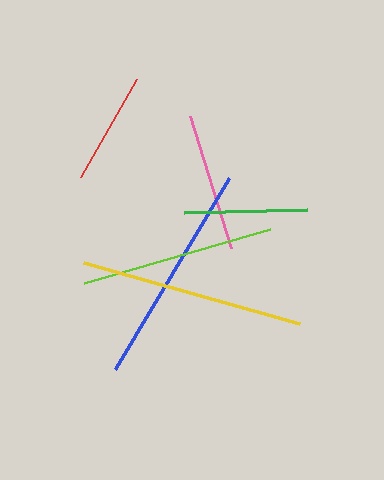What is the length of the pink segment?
The pink segment is approximately 138 pixels long.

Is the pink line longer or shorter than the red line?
The pink line is longer than the red line.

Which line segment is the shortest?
The red line is the shortest at approximately 114 pixels.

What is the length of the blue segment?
The blue segment is approximately 222 pixels long.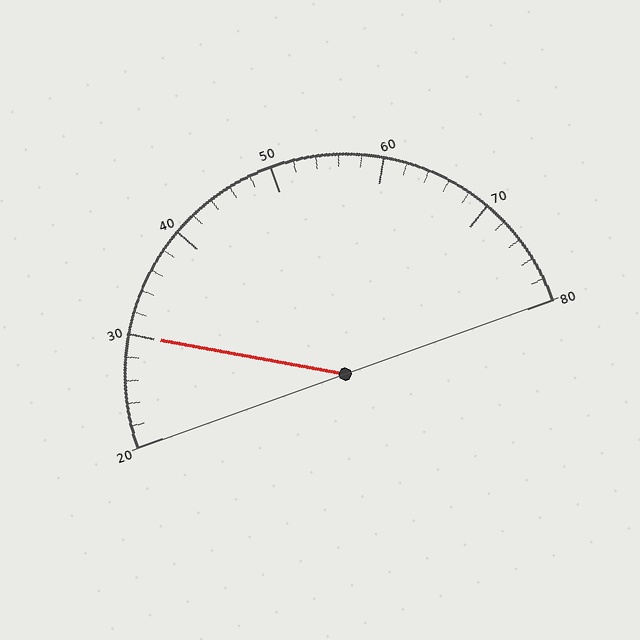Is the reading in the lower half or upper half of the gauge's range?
The reading is in the lower half of the range (20 to 80).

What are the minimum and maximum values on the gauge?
The gauge ranges from 20 to 80.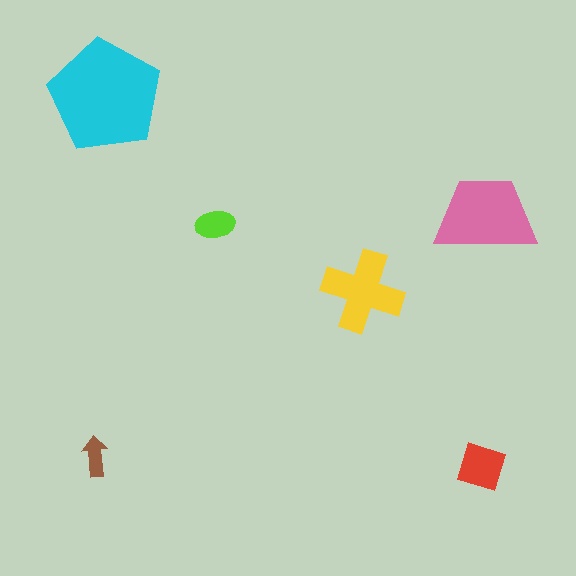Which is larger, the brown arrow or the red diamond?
The red diamond.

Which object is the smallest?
The brown arrow.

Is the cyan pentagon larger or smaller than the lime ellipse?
Larger.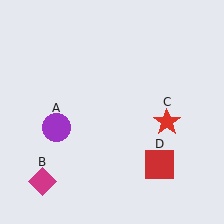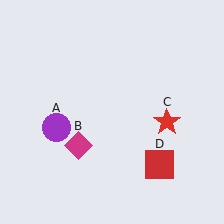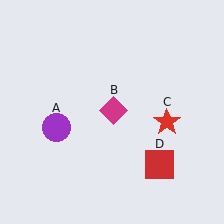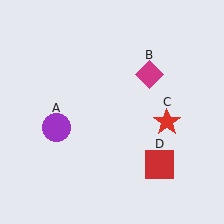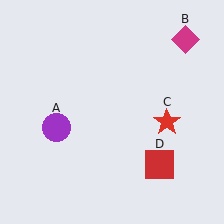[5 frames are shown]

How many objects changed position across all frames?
1 object changed position: magenta diamond (object B).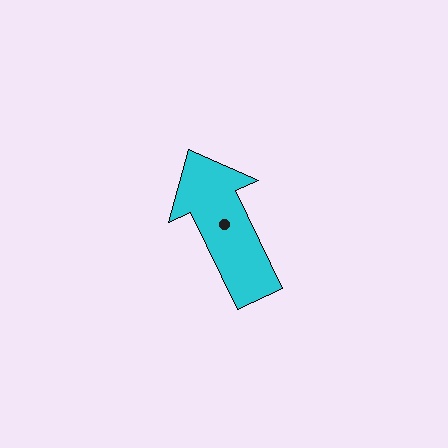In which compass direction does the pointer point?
Northwest.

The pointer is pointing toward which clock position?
Roughly 11 o'clock.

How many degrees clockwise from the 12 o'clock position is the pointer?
Approximately 335 degrees.